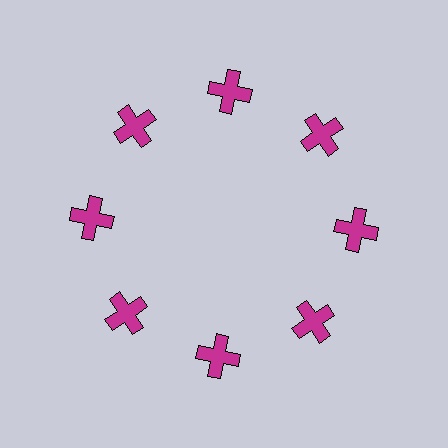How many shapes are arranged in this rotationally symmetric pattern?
There are 8 shapes, arranged in 8 groups of 1.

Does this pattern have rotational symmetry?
Yes, this pattern has 8-fold rotational symmetry. It looks the same after rotating 45 degrees around the center.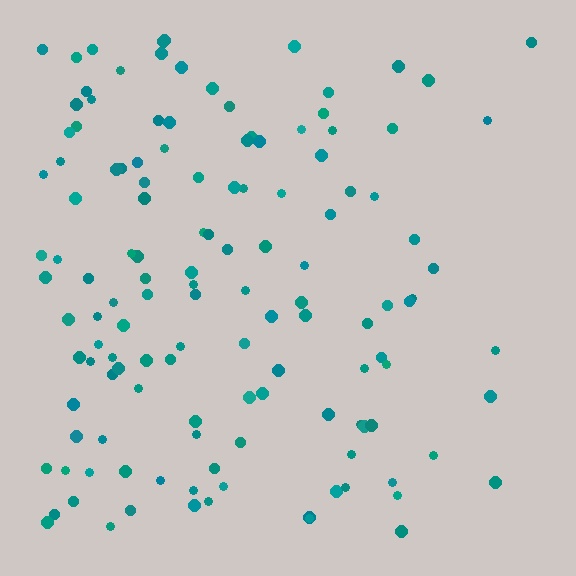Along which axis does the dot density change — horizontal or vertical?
Horizontal.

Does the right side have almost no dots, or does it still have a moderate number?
Still a moderate number, just noticeably fewer than the left.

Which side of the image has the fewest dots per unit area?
The right.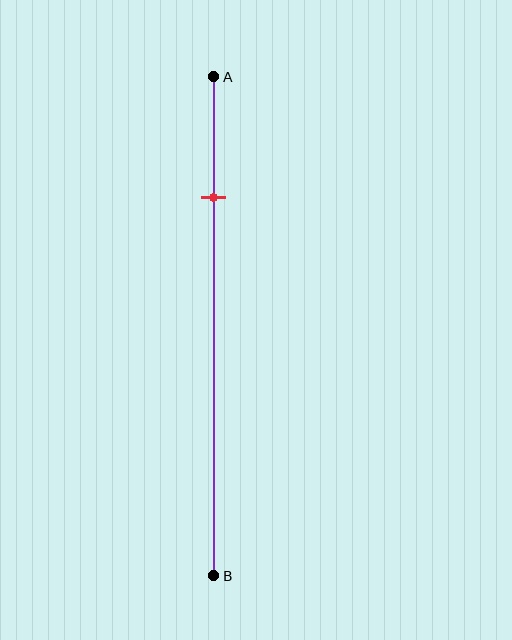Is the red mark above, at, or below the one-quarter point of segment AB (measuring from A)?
The red mark is approximately at the one-quarter point of segment AB.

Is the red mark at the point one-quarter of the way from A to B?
Yes, the mark is approximately at the one-quarter point.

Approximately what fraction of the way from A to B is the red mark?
The red mark is approximately 25% of the way from A to B.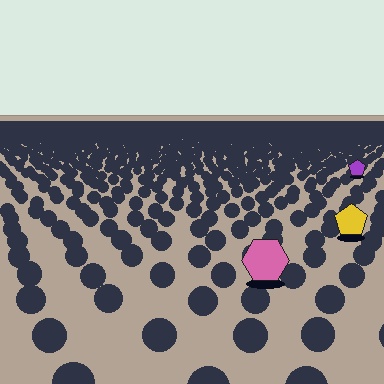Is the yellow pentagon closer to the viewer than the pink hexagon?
No. The pink hexagon is closer — you can tell from the texture gradient: the ground texture is coarser near it.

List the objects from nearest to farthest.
From nearest to farthest: the pink hexagon, the yellow pentagon, the purple pentagon.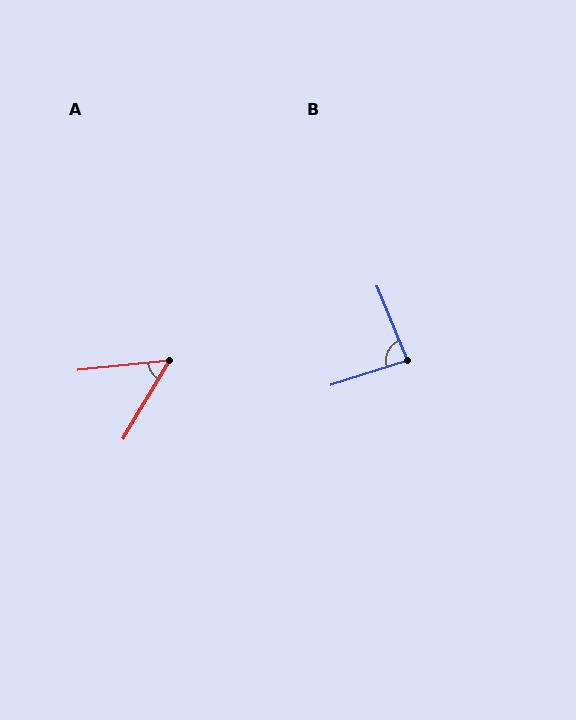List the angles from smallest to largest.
A (53°), B (85°).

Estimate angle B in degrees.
Approximately 85 degrees.